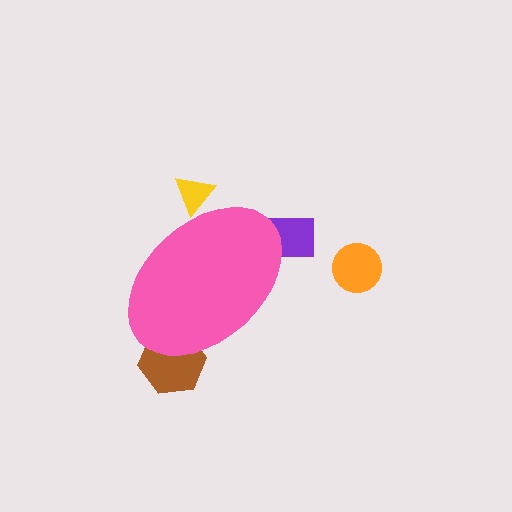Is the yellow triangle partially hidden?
Yes, the yellow triangle is partially hidden behind the pink ellipse.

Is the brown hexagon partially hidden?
Yes, the brown hexagon is partially hidden behind the pink ellipse.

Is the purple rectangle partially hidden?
Yes, the purple rectangle is partially hidden behind the pink ellipse.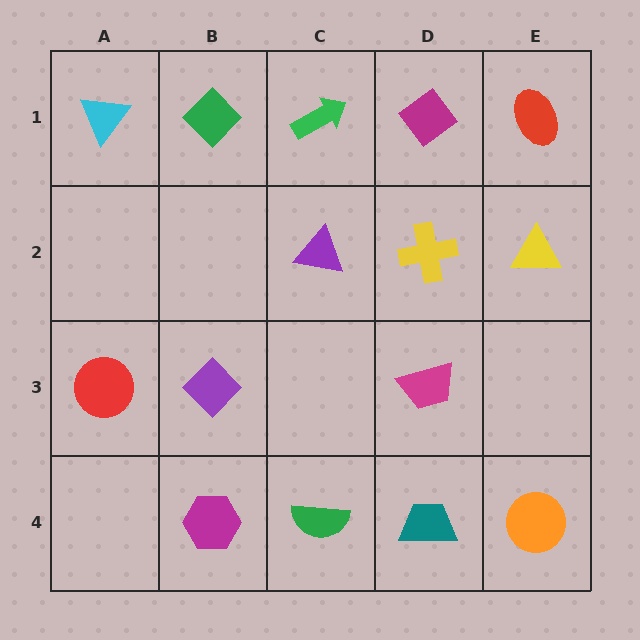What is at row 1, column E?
A red ellipse.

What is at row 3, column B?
A purple diamond.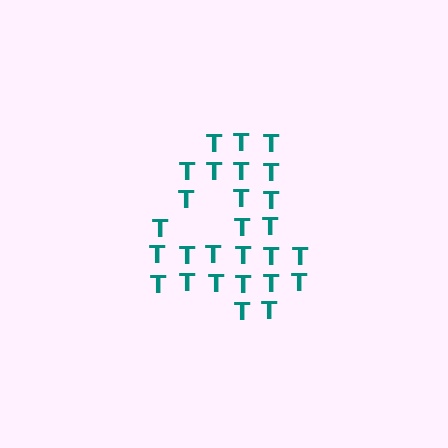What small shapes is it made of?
It is made of small letter T's.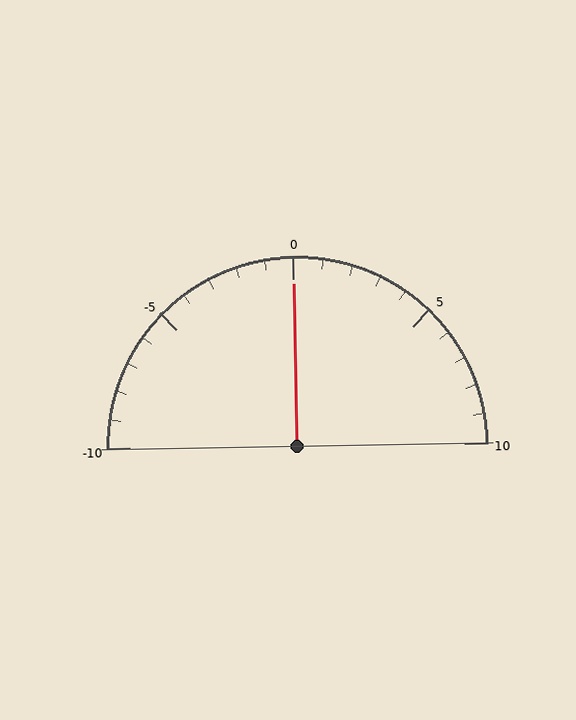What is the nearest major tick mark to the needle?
The nearest major tick mark is 0.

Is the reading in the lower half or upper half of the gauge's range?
The reading is in the upper half of the range (-10 to 10).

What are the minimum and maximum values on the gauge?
The gauge ranges from -10 to 10.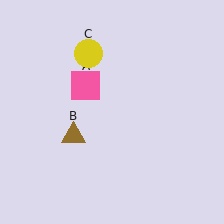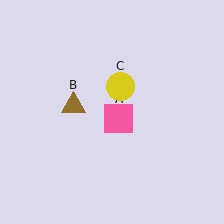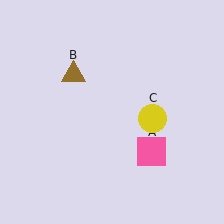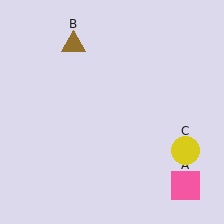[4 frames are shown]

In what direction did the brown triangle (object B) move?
The brown triangle (object B) moved up.